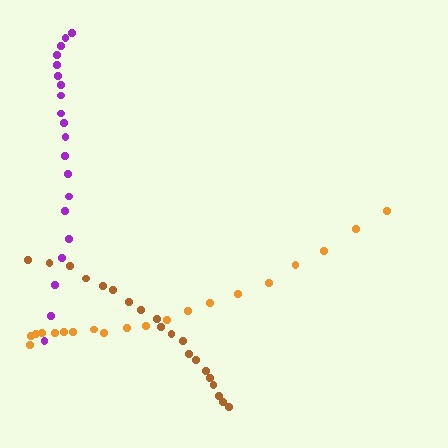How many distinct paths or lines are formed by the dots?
There are 3 distinct paths.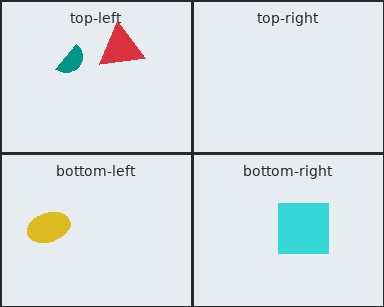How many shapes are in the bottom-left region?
1.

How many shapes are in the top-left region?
2.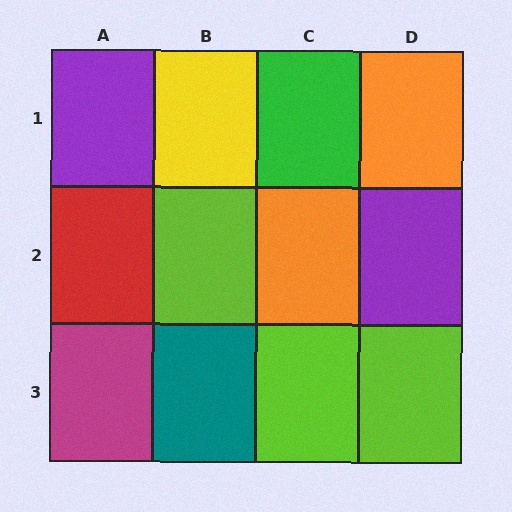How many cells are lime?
3 cells are lime.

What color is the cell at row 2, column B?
Lime.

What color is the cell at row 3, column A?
Magenta.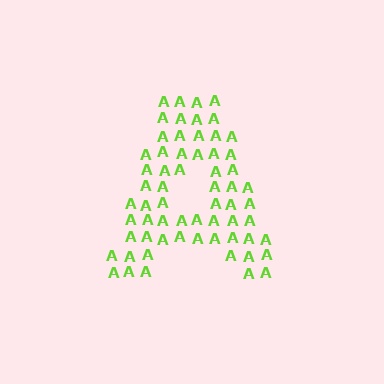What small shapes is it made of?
It is made of small letter A's.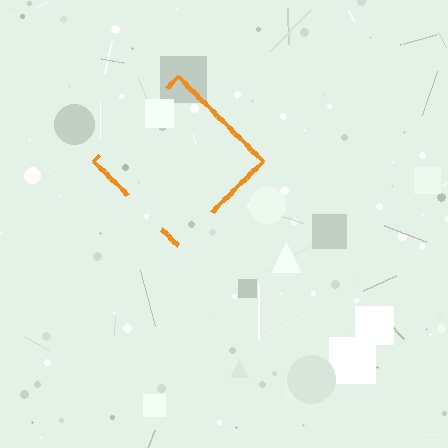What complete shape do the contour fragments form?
The contour fragments form a diamond.